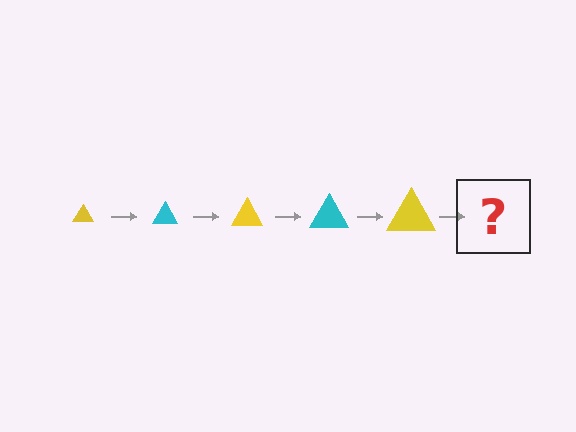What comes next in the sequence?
The next element should be a cyan triangle, larger than the previous one.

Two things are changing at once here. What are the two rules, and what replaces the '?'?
The two rules are that the triangle grows larger each step and the color cycles through yellow and cyan. The '?' should be a cyan triangle, larger than the previous one.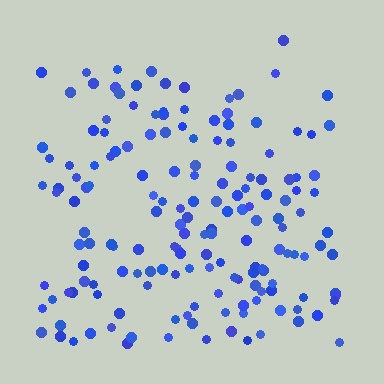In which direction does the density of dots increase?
From top to bottom, with the bottom side densest.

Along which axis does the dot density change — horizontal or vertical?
Vertical.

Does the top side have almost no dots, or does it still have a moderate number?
Still a moderate number, just noticeably fewer than the bottom.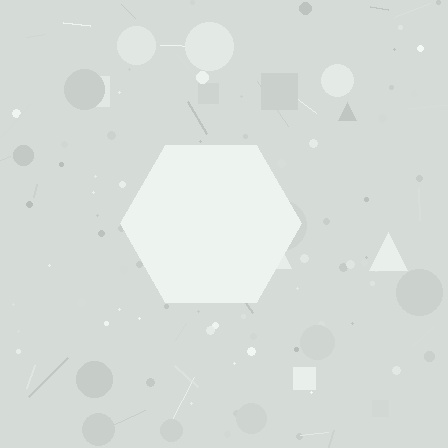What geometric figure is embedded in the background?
A hexagon is embedded in the background.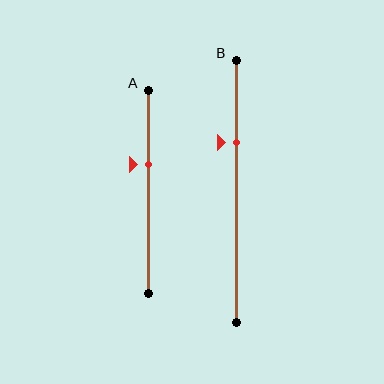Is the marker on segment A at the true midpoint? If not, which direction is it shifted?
No, the marker on segment A is shifted upward by about 14% of the segment length.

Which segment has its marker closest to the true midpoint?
Segment A has its marker closest to the true midpoint.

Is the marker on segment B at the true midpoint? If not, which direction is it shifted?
No, the marker on segment B is shifted upward by about 18% of the segment length.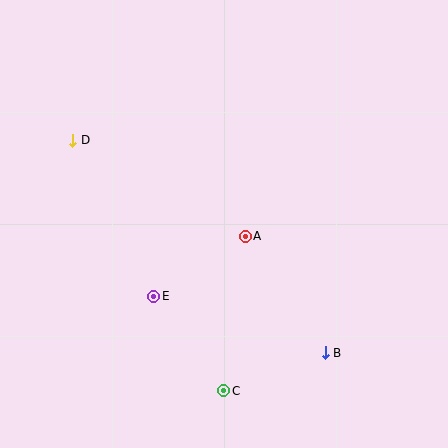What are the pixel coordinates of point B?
Point B is at (325, 353).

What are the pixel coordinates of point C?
Point C is at (224, 391).